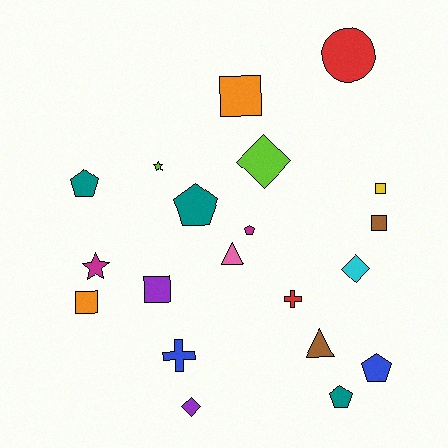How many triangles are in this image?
There are 2 triangles.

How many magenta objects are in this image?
There are 2 magenta objects.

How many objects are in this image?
There are 20 objects.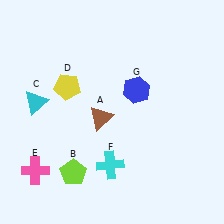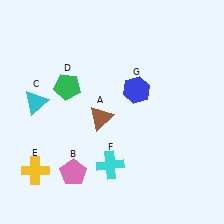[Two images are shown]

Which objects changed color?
B changed from lime to pink. D changed from yellow to green. E changed from pink to yellow.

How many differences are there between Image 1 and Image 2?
There are 3 differences between the two images.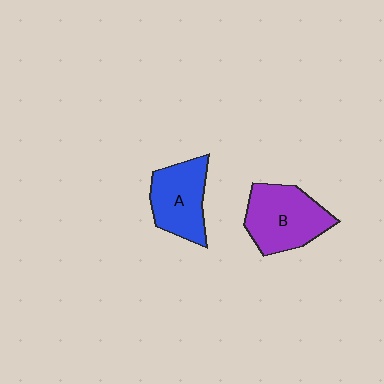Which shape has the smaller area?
Shape A (blue).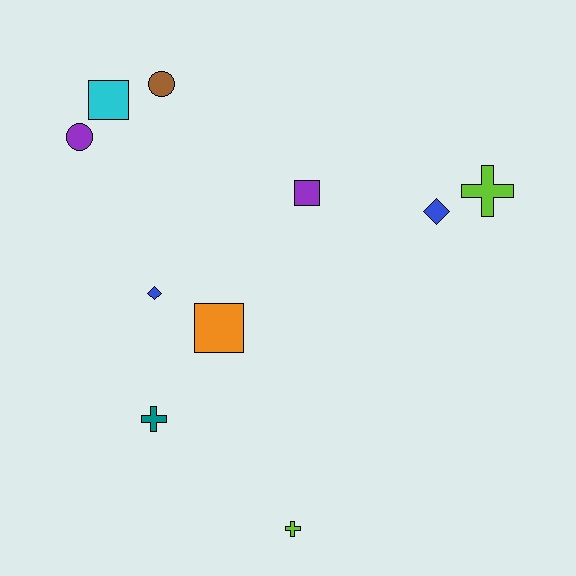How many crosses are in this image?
There are 3 crosses.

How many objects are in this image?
There are 10 objects.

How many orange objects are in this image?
There is 1 orange object.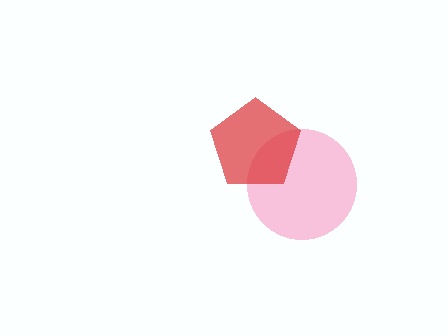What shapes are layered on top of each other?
The layered shapes are: a pink circle, a red pentagon.